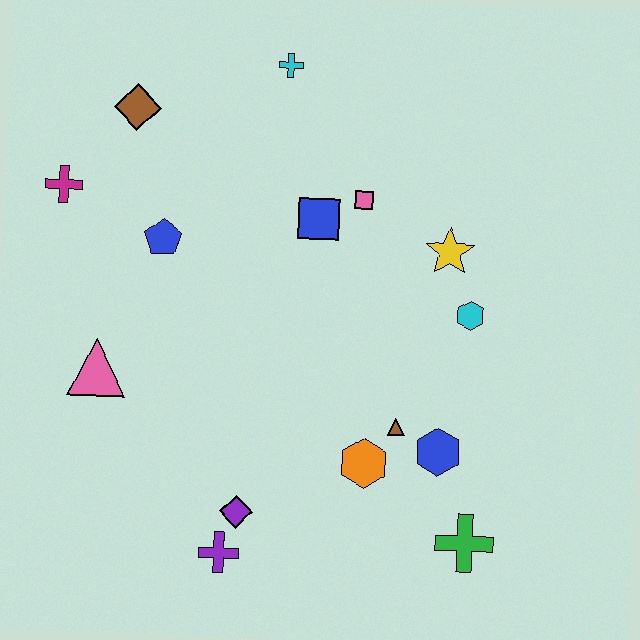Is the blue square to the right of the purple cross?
Yes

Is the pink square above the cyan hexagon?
Yes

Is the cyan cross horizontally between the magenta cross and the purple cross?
No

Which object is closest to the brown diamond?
The magenta cross is closest to the brown diamond.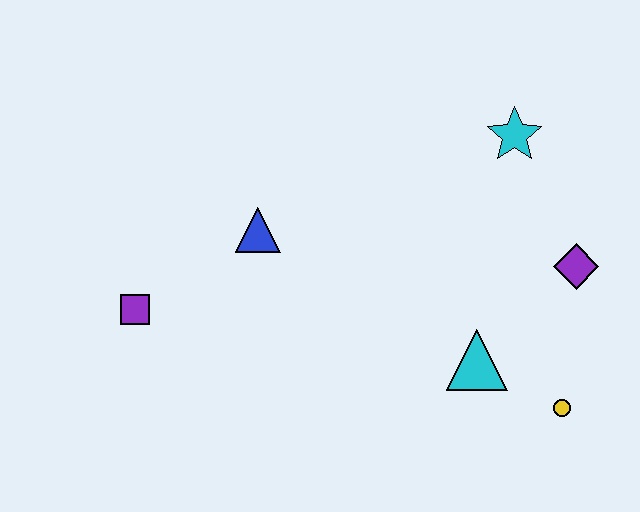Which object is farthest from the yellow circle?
The purple square is farthest from the yellow circle.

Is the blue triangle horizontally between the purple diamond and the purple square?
Yes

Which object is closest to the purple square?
The blue triangle is closest to the purple square.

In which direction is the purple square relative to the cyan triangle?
The purple square is to the left of the cyan triangle.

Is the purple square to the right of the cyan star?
No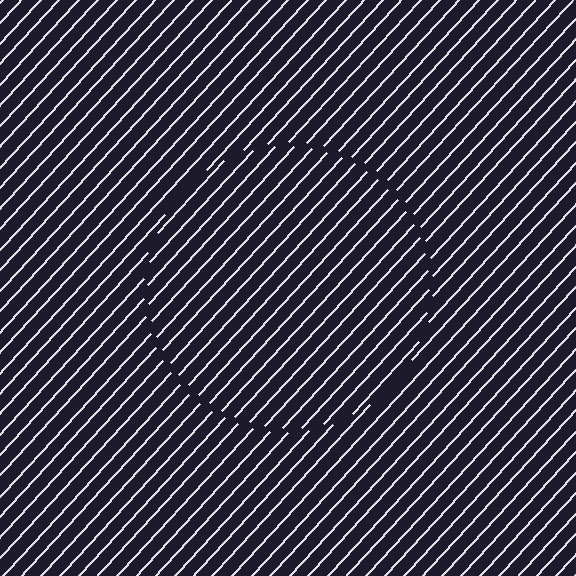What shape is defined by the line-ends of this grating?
An illusory circle. The interior of the shape contains the same grating, shifted by half a period — the contour is defined by the phase discontinuity where line-ends from the inner and outer gratings abut.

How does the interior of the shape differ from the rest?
The interior of the shape contains the same grating, shifted by half a period — the contour is defined by the phase discontinuity where line-ends from the inner and outer gratings abut.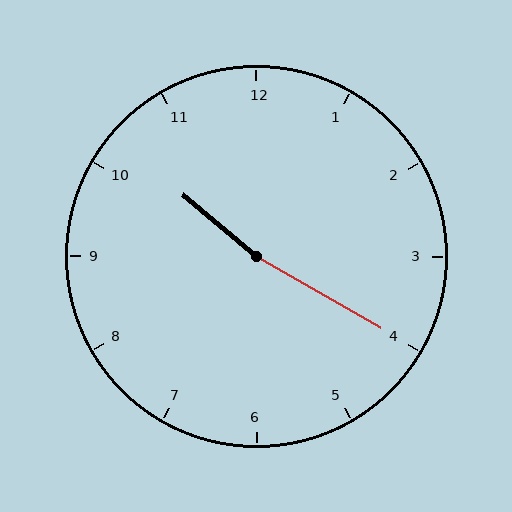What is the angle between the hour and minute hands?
Approximately 170 degrees.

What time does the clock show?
10:20.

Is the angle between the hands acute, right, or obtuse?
It is obtuse.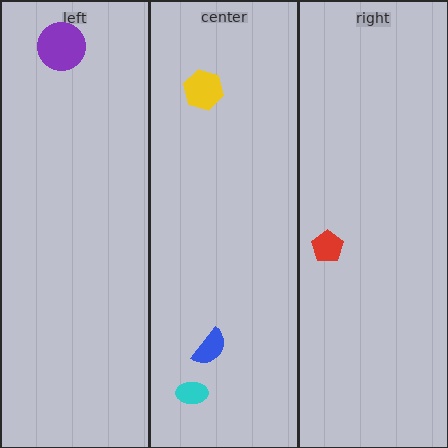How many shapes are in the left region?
1.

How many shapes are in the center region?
3.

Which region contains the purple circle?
The left region.